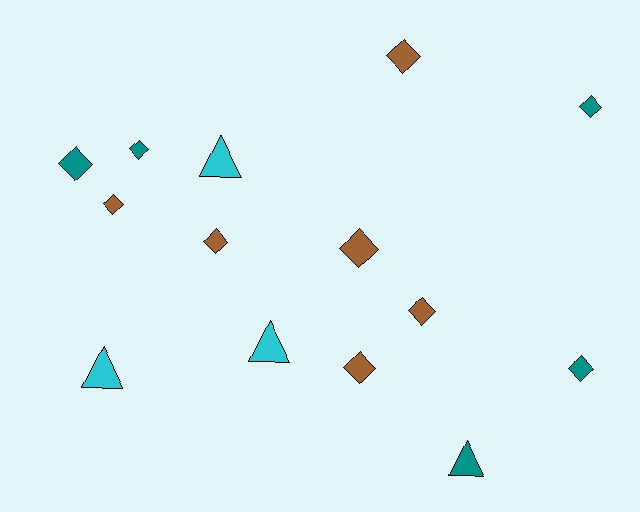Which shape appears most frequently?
Diamond, with 10 objects.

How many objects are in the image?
There are 14 objects.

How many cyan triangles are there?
There are 3 cyan triangles.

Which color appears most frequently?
Brown, with 6 objects.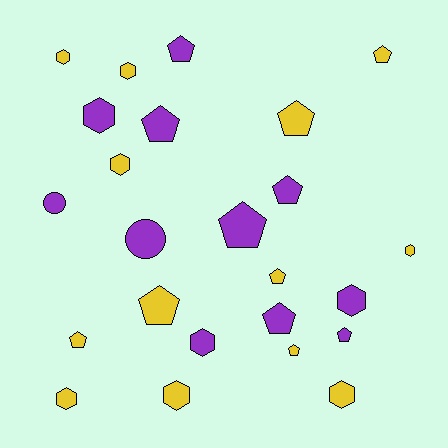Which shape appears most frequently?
Pentagon, with 12 objects.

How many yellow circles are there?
There are no yellow circles.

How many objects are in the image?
There are 24 objects.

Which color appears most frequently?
Yellow, with 13 objects.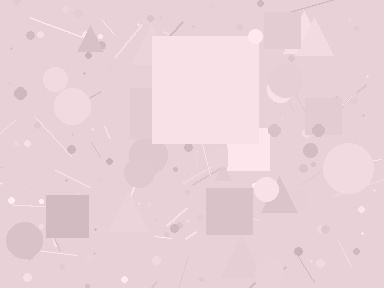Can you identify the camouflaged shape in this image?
The camouflaged shape is a square.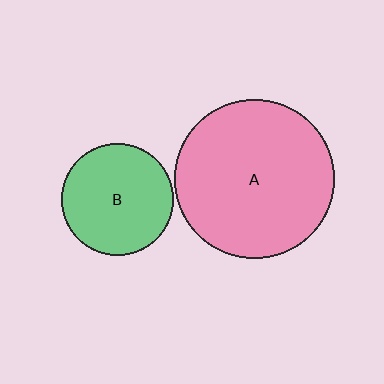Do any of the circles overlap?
No, none of the circles overlap.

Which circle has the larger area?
Circle A (pink).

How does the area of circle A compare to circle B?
Approximately 2.0 times.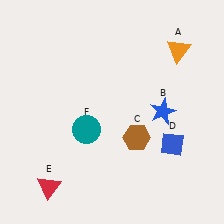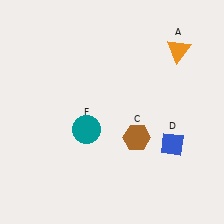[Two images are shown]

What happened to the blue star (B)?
The blue star (B) was removed in Image 2. It was in the top-right area of Image 1.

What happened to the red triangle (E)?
The red triangle (E) was removed in Image 2. It was in the bottom-left area of Image 1.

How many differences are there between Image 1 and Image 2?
There are 2 differences between the two images.